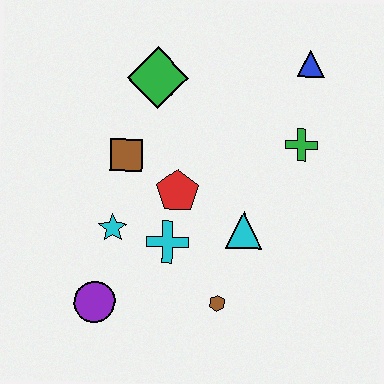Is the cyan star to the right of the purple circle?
Yes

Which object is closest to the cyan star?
The cyan cross is closest to the cyan star.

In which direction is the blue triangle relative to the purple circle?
The blue triangle is above the purple circle.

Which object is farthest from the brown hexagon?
The blue triangle is farthest from the brown hexagon.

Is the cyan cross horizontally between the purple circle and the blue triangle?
Yes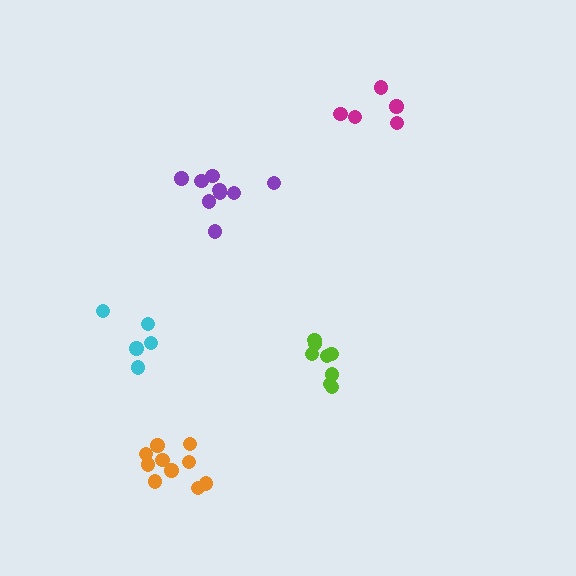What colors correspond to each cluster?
The clusters are colored: lime, orange, cyan, purple, magenta.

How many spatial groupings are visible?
There are 5 spatial groupings.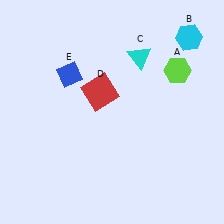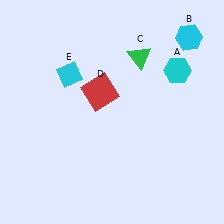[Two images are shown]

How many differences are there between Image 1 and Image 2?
There are 3 differences between the two images.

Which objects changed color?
A changed from lime to cyan. C changed from cyan to green. E changed from blue to cyan.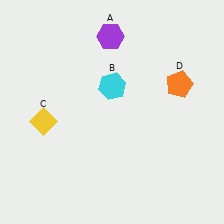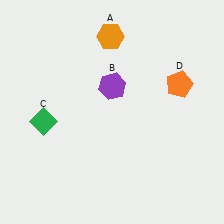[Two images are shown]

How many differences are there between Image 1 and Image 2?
There are 3 differences between the two images.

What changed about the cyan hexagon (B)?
In Image 1, B is cyan. In Image 2, it changed to purple.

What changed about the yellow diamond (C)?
In Image 1, C is yellow. In Image 2, it changed to green.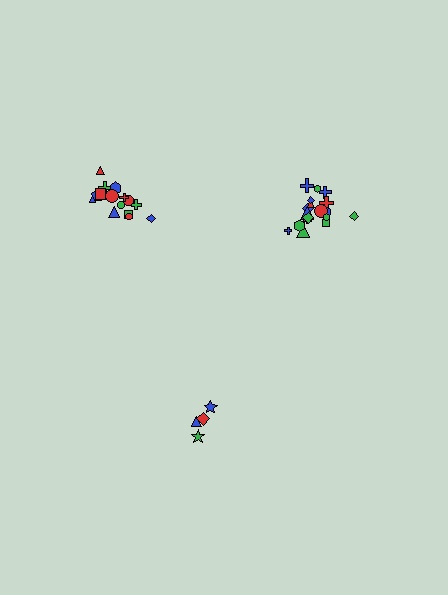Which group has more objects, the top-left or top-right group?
The top-right group.